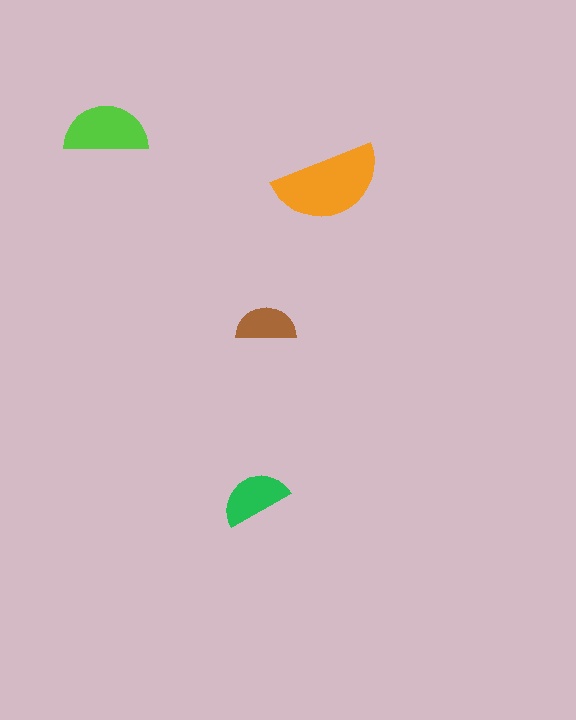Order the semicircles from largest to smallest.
the orange one, the lime one, the green one, the brown one.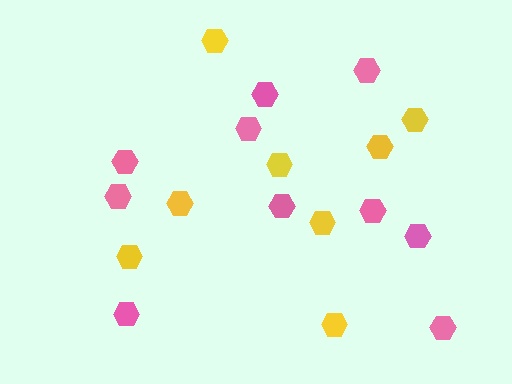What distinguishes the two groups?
There are 2 groups: one group of pink hexagons (10) and one group of yellow hexagons (8).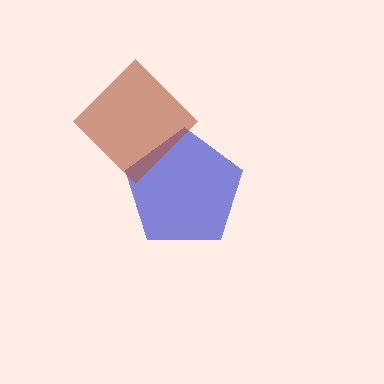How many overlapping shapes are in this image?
There are 2 overlapping shapes in the image.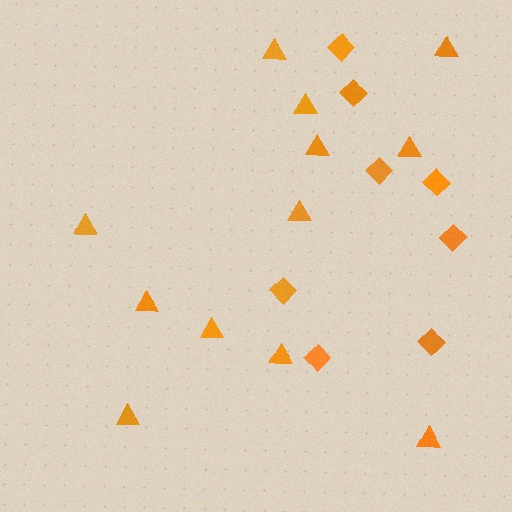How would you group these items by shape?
There are 2 groups: one group of triangles (12) and one group of diamonds (8).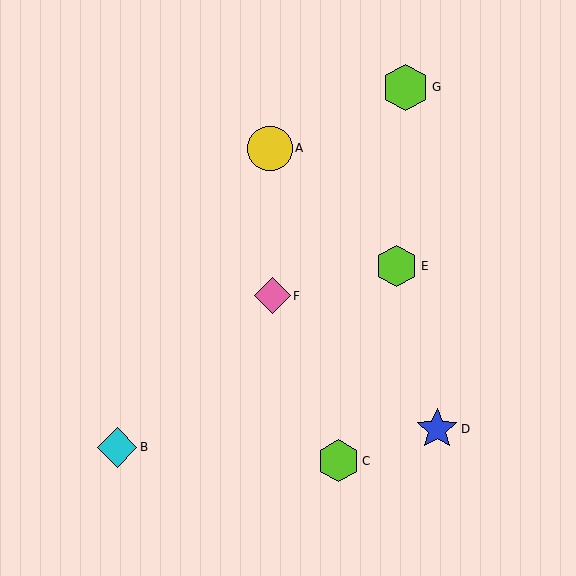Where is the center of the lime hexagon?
The center of the lime hexagon is at (397, 266).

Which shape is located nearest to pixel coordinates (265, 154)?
The yellow circle (labeled A) at (270, 148) is nearest to that location.